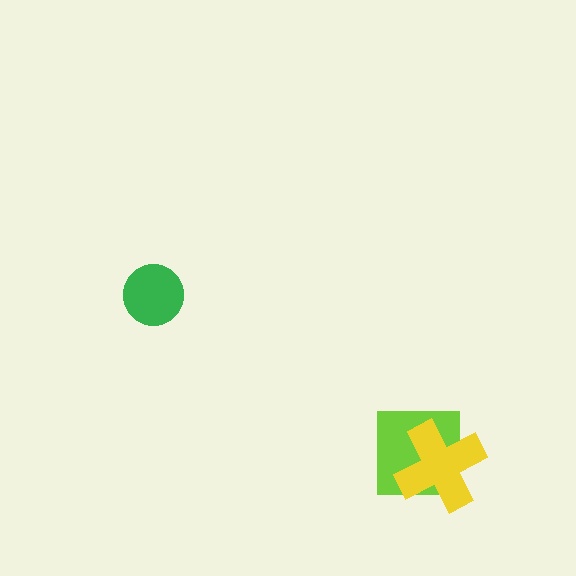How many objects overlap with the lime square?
1 object overlaps with the lime square.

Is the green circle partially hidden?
No, no other shape covers it.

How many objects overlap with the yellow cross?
1 object overlaps with the yellow cross.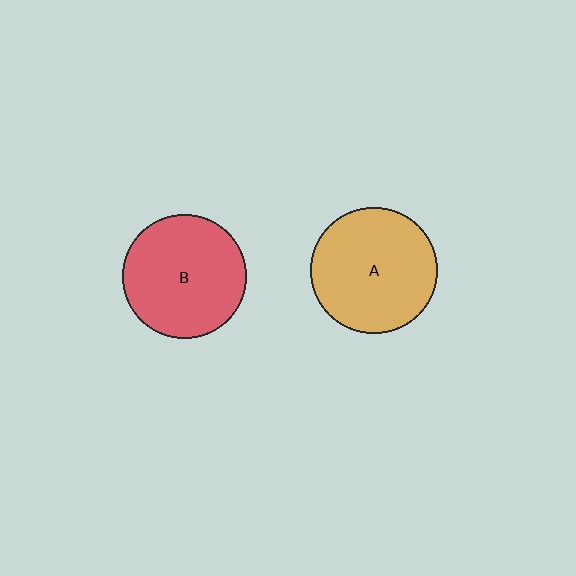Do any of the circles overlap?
No, none of the circles overlap.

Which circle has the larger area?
Circle A (orange).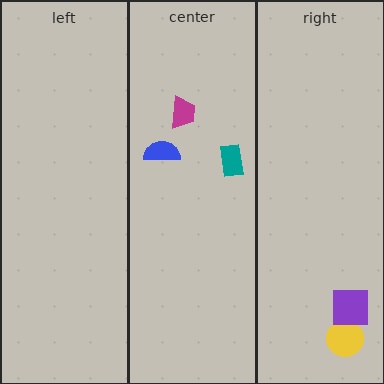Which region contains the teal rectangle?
The center region.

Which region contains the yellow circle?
The right region.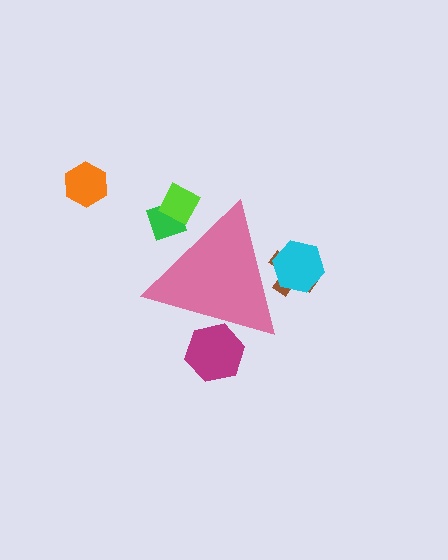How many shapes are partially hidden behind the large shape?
5 shapes are partially hidden.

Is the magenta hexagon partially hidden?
Yes, the magenta hexagon is partially hidden behind the pink triangle.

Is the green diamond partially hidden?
Yes, the green diamond is partially hidden behind the pink triangle.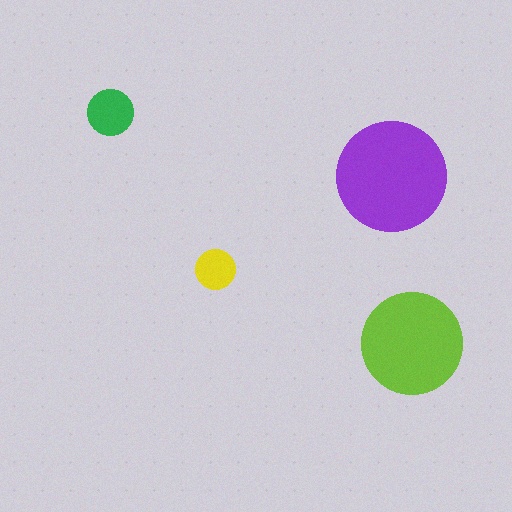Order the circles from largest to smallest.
the purple one, the lime one, the green one, the yellow one.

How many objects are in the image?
There are 4 objects in the image.